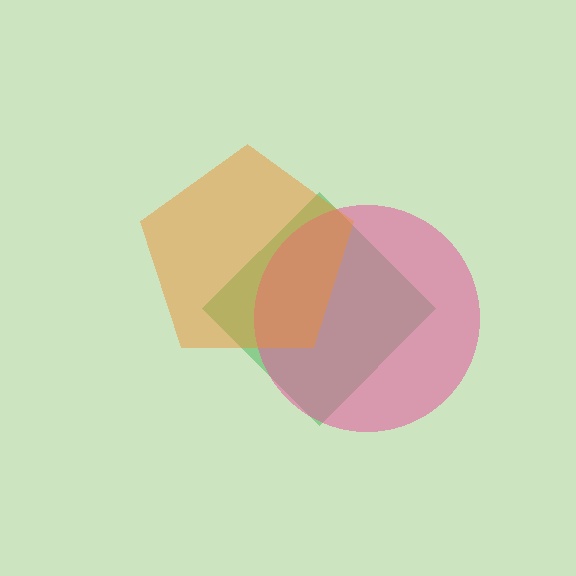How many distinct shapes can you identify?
There are 3 distinct shapes: a green diamond, a pink circle, an orange pentagon.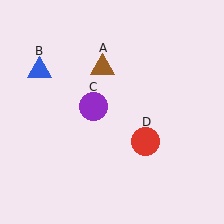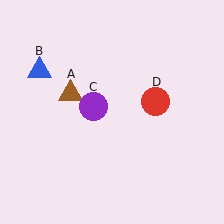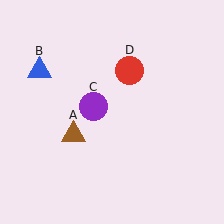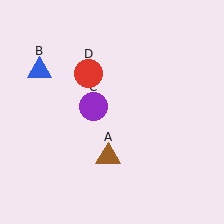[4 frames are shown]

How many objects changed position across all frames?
2 objects changed position: brown triangle (object A), red circle (object D).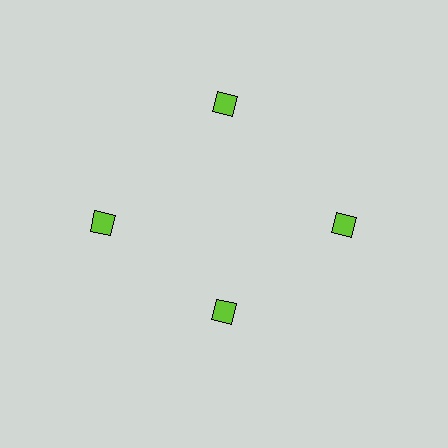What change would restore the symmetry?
The symmetry would be restored by moving it outward, back onto the ring so that all 4 diamonds sit at equal angles and equal distance from the center.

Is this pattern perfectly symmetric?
No. The 4 lime diamonds are arranged in a ring, but one element near the 6 o'clock position is pulled inward toward the center, breaking the 4-fold rotational symmetry.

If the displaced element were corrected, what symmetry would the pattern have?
It would have 4-fold rotational symmetry — the pattern would map onto itself every 90 degrees.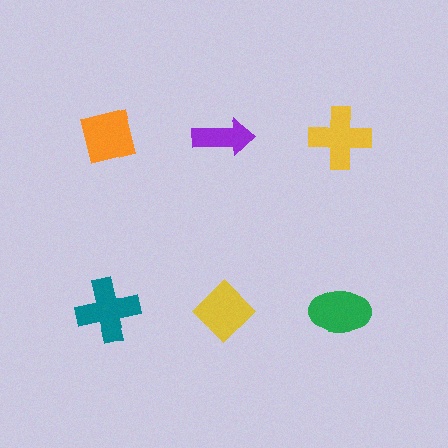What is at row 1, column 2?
A purple arrow.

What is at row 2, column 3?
A green ellipse.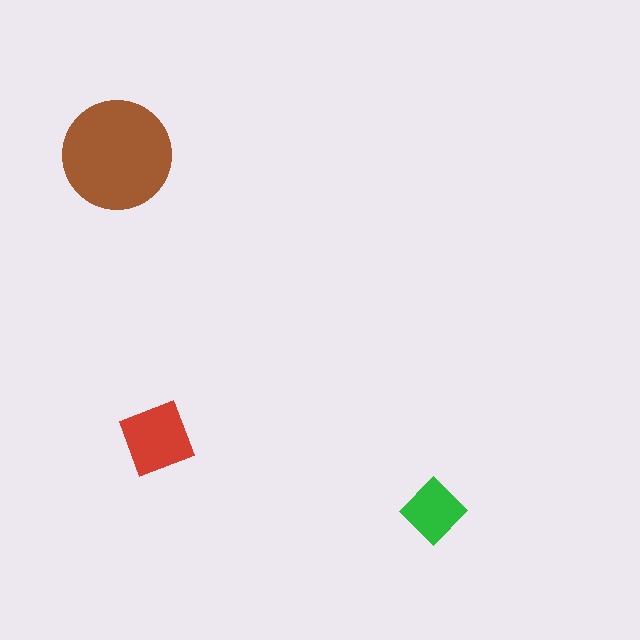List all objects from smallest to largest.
The green diamond, the red square, the brown circle.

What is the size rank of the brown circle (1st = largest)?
1st.